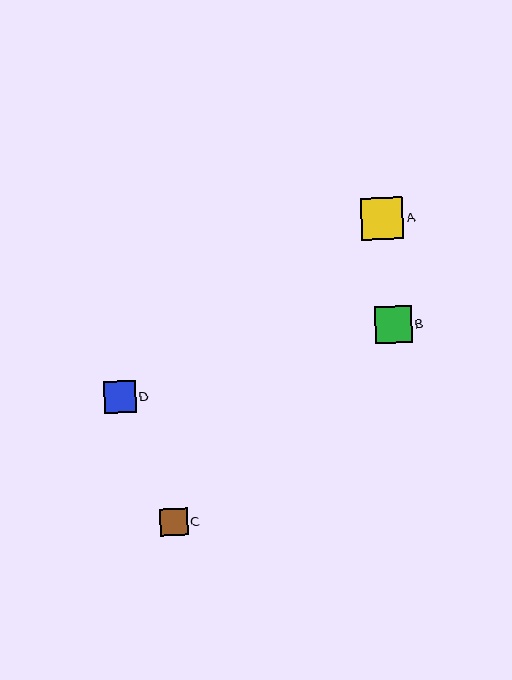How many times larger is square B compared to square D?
Square B is approximately 1.2 times the size of square D.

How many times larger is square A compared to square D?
Square A is approximately 1.3 times the size of square D.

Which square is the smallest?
Square C is the smallest with a size of approximately 27 pixels.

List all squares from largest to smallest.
From largest to smallest: A, B, D, C.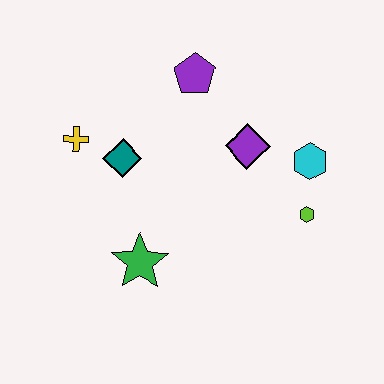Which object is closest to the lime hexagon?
The cyan hexagon is closest to the lime hexagon.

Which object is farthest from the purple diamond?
The yellow cross is farthest from the purple diamond.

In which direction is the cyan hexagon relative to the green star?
The cyan hexagon is to the right of the green star.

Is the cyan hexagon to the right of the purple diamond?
Yes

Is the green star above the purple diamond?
No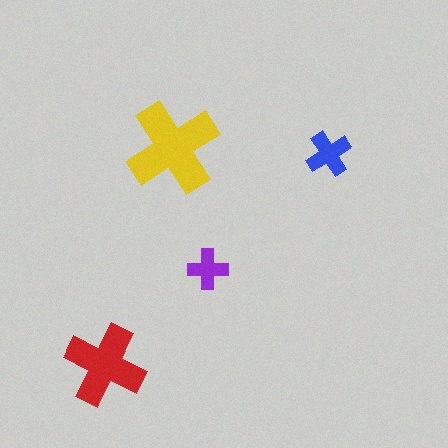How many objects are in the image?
There are 4 objects in the image.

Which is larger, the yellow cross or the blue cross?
The yellow one.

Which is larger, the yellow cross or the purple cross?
The yellow one.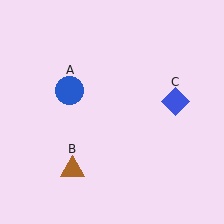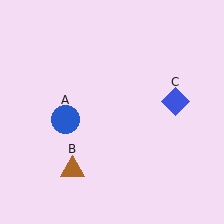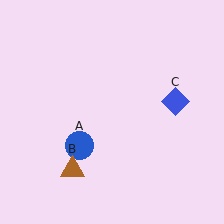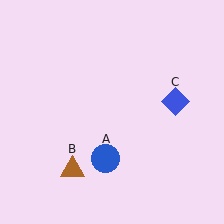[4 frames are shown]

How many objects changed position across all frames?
1 object changed position: blue circle (object A).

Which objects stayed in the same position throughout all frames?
Brown triangle (object B) and blue diamond (object C) remained stationary.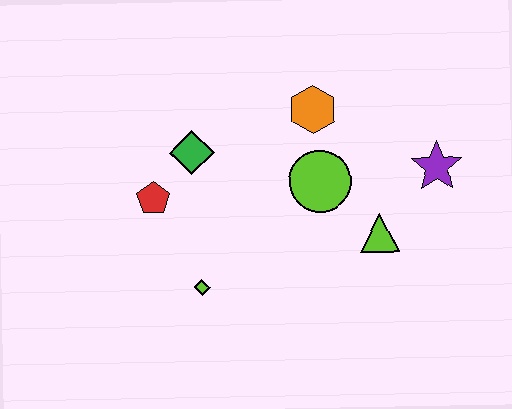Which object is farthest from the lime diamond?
The purple star is farthest from the lime diamond.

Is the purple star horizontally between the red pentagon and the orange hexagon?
No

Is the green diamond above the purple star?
Yes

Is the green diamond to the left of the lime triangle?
Yes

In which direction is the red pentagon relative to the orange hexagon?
The red pentagon is to the left of the orange hexagon.